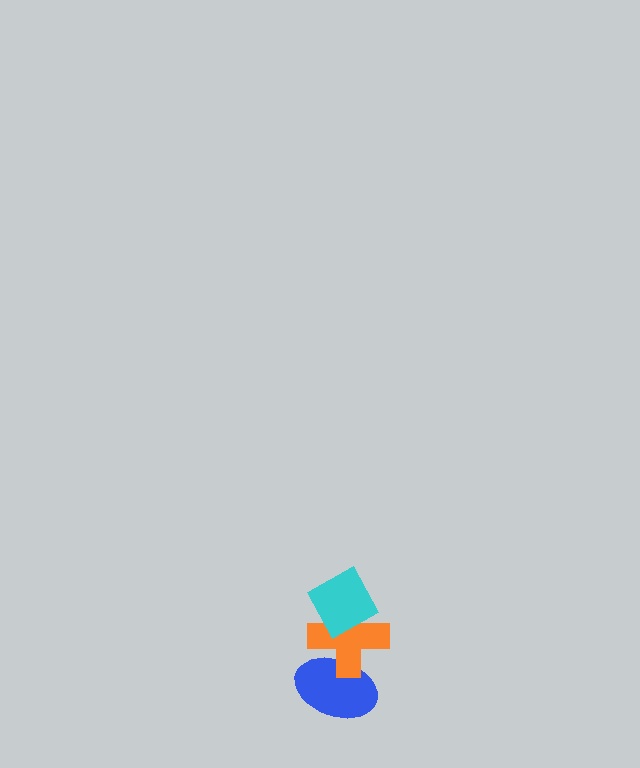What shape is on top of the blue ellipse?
The orange cross is on top of the blue ellipse.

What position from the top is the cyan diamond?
The cyan diamond is 1st from the top.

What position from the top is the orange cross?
The orange cross is 2nd from the top.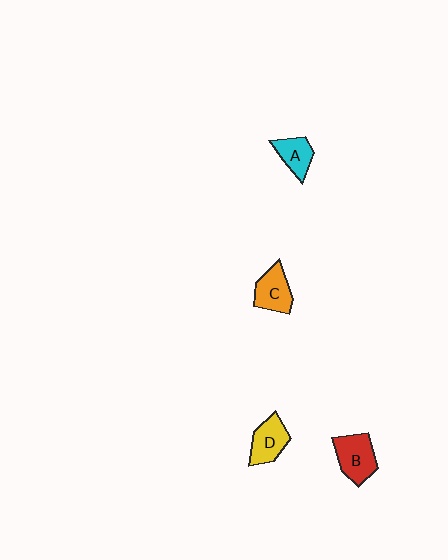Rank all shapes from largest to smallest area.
From largest to smallest: B (red), D (yellow), C (orange), A (cyan).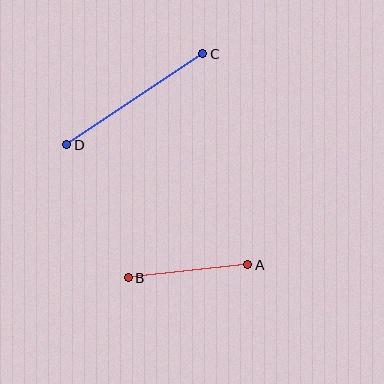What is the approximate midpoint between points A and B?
The midpoint is at approximately (188, 271) pixels.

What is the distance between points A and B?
The distance is approximately 120 pixels.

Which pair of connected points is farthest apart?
Points C and D are farthest apart.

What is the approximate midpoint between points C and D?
The midpoint is at approximately (135, 99) pixels.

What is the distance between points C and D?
The distance is approximately 164 pixels.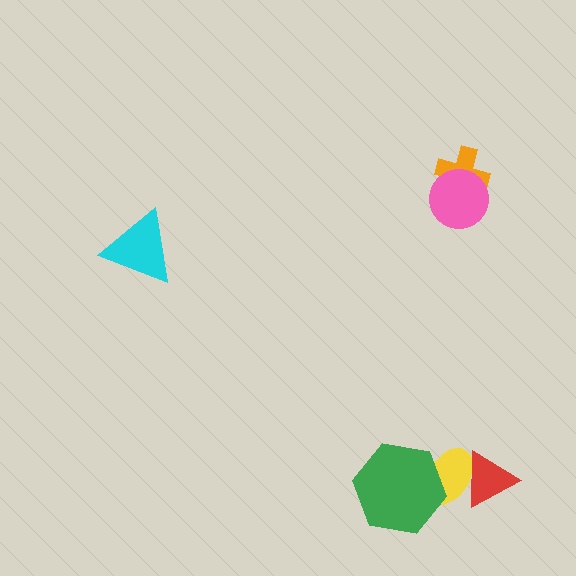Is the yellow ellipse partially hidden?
Yes, it is partially covered by another shape.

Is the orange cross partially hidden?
Yes, it is partially covered by another shape.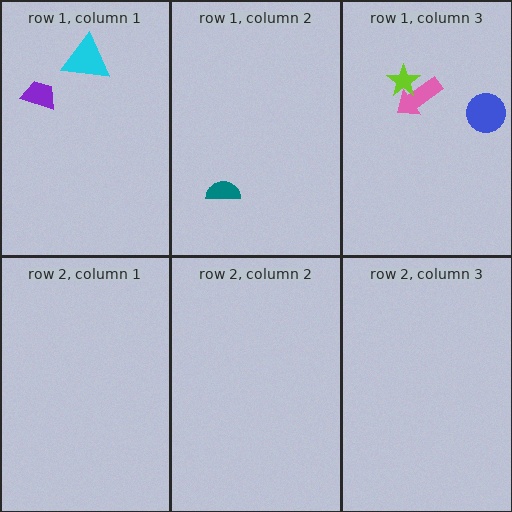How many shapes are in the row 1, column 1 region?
2.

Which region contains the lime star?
The row 1, column 3 region.